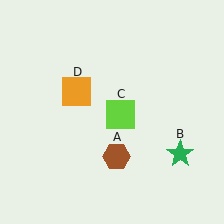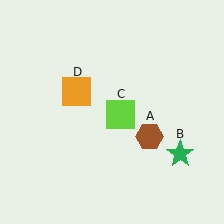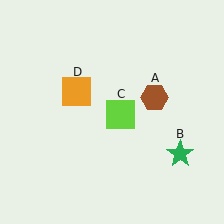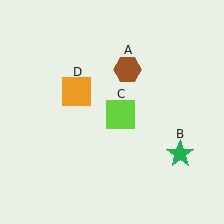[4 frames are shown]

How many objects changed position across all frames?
1 object changed position: brown hexagon (object A).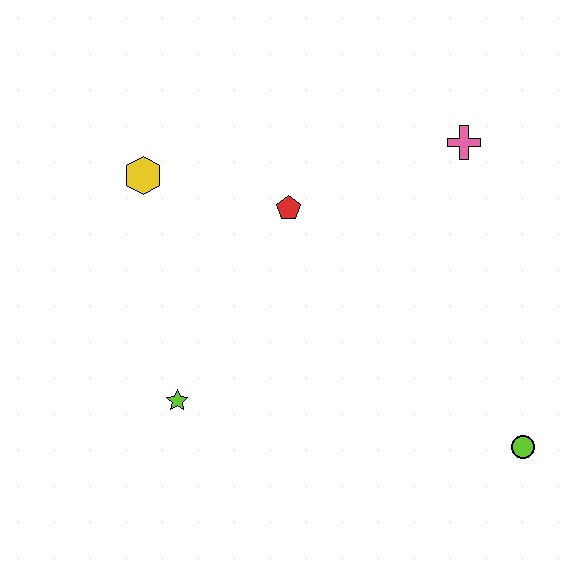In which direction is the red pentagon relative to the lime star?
The red pentagon is above the lime star.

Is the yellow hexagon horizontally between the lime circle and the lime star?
No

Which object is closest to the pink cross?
The red pentagon is closest to the pink cross.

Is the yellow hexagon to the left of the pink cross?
Yes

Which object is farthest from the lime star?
The pink cross is farthest from the lime star.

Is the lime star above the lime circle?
Yes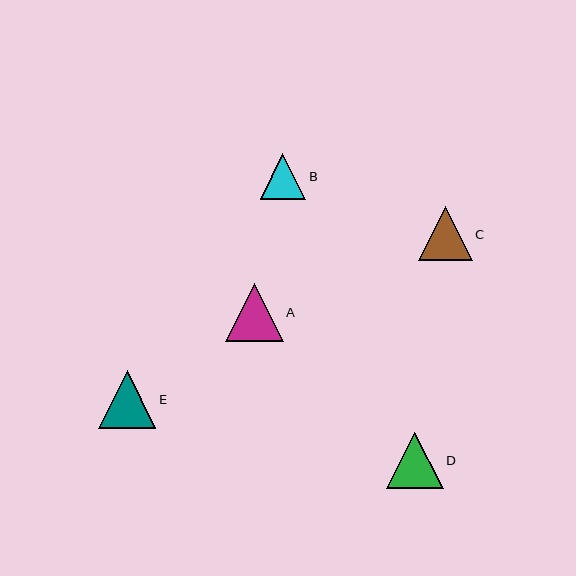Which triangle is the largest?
Triangle A is the largest with a size of approximately 58 pixels.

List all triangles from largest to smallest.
From largest to smallest: A, E, D, C, B.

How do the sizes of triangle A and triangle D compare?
Triangle A and triangle D are approximately the same size.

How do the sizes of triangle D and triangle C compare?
Triangle D and triangle C are approximately the same size.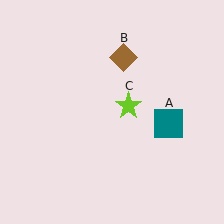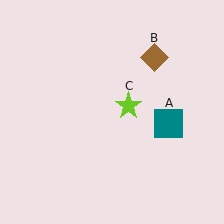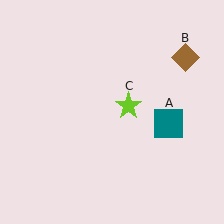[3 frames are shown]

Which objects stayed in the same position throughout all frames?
Teal square (object A) and lime star (object C) remained stationary.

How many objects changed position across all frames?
1 object changed position: brown diamond (object B).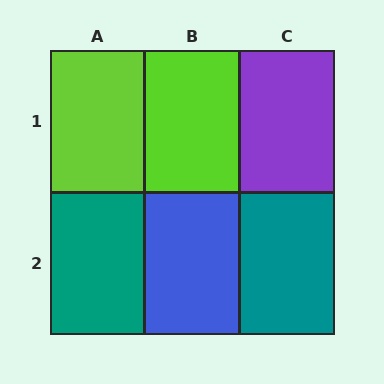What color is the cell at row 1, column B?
Lime.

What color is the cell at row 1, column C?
Purple.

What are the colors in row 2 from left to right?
Teal, blue, teal.